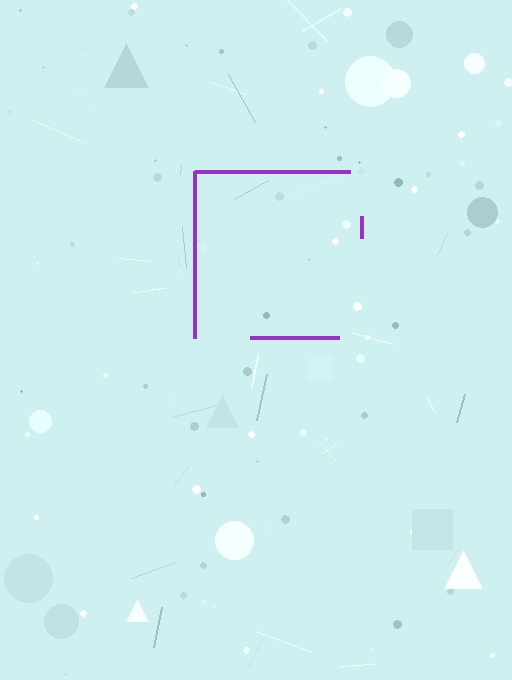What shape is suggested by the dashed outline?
The dashed outline suggests a square.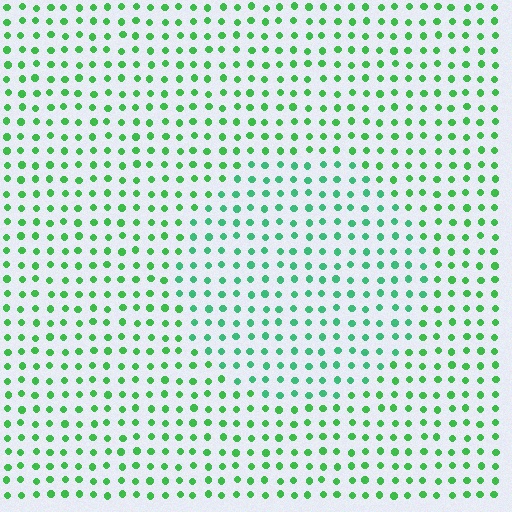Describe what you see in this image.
The image is filled with small green elements in a uniform arrangement. A circle-shaped region is visible where the elements are tinted to a slightly different hue, forming a subtle color boundary.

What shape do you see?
I see a circle.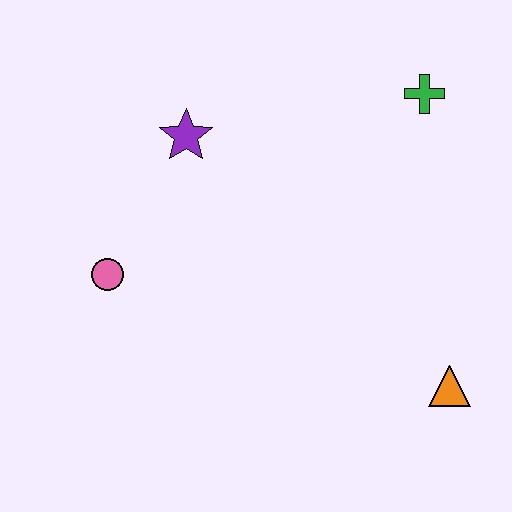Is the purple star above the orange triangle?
Yes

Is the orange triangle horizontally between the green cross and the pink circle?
No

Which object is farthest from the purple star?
The orange triangle is farthest from the purple star.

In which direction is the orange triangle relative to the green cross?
The orange triangle is below the green cross.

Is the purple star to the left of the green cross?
Yes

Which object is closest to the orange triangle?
The green cross is closest to the orange triangle.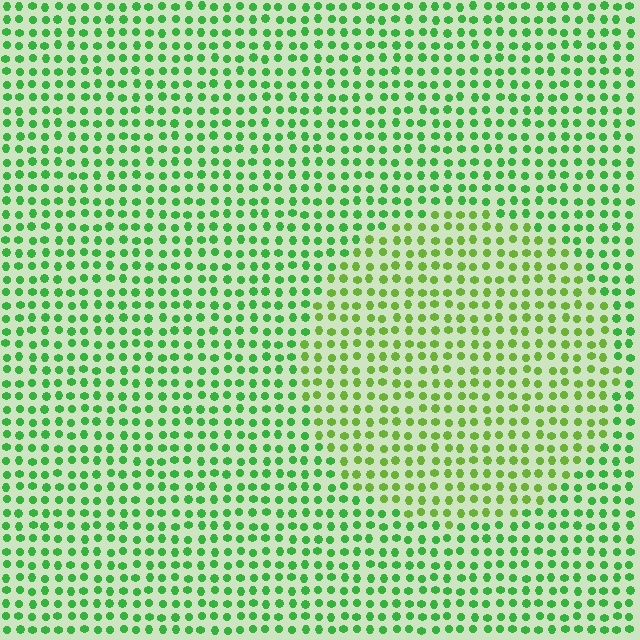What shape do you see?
I see a circle.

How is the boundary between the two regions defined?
The boundary is defined purely by a slight shift in hue (about 28 degrees). Spacing, size, and orientation are identical on both sides.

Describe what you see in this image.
The image is filled with small green elements in a uniform arrangement. A circle-shaped region is visible where the elements are tinted to a slightly different hue, forming a subtle color boundary.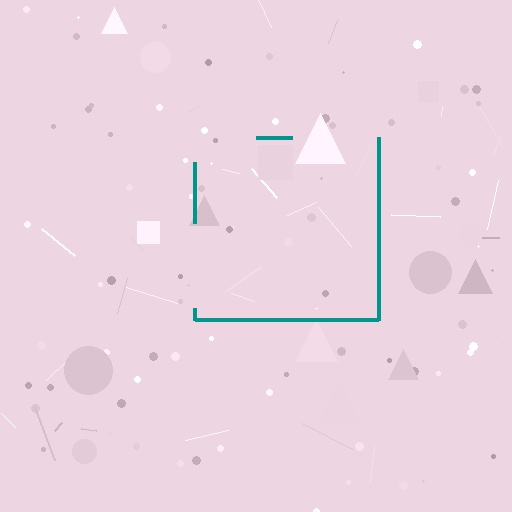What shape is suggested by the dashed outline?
The dashed outline suggests a square.